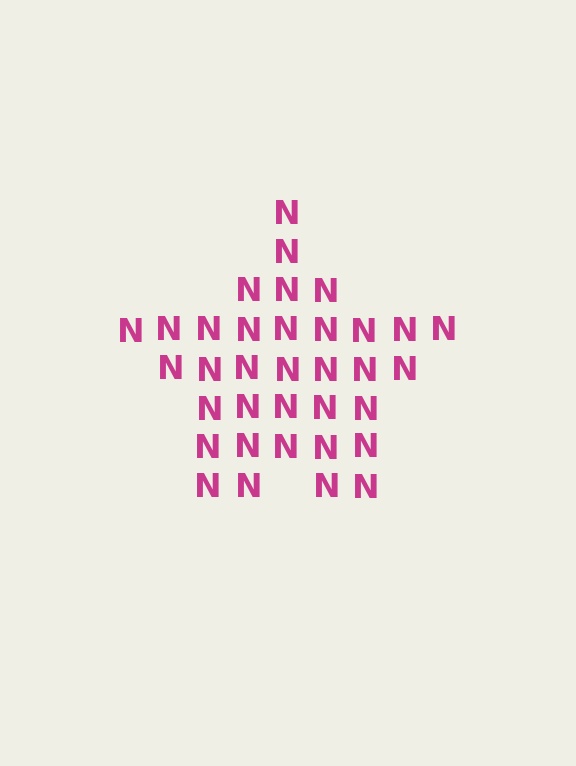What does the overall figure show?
The overall figure shows a star.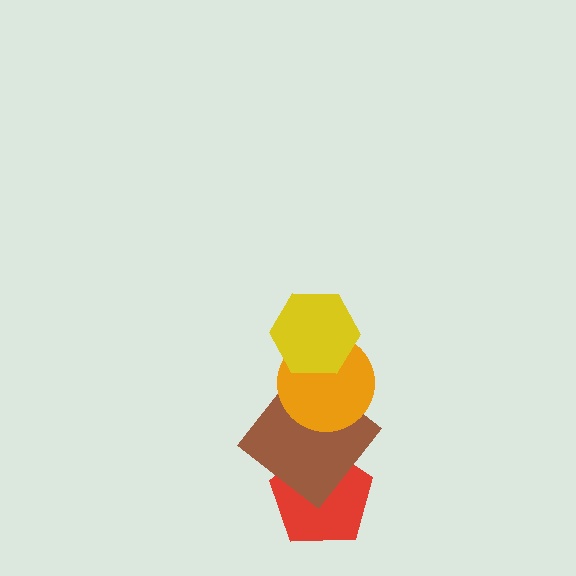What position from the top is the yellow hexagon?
The yellow hexagon is 1st from the top.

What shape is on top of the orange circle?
The yellow hexagon is on top of the orange circle.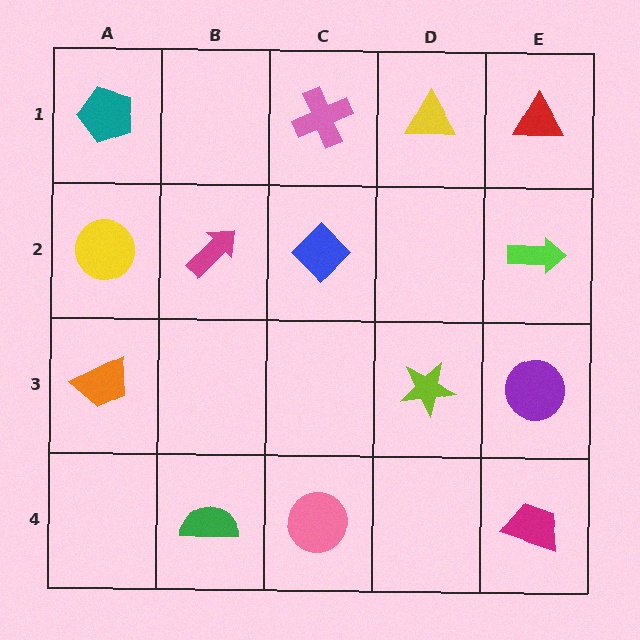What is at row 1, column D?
A yellow triangle.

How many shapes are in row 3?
3 shapes.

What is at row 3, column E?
A purple circle.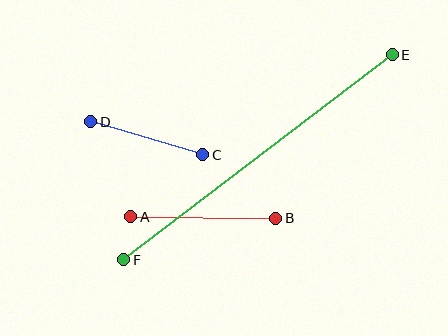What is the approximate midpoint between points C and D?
The midpoint is at approximately (147, 139) pixels.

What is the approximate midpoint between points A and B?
The midpoint is at approximately (203, 218) pixels.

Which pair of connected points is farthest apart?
Points E and F are farthest apart.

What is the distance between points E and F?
The distance is approximately 338 pixels.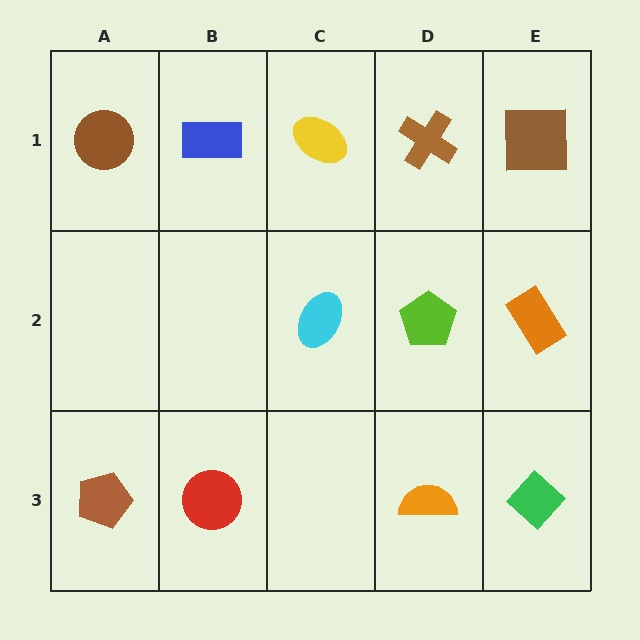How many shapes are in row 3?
4 shapes.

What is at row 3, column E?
A green diamond.